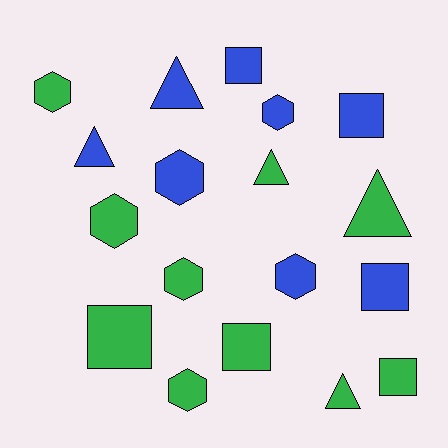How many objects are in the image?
There are 18 objects.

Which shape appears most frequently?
Hexagon, with 7 objects.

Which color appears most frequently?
Green, with 10 objects.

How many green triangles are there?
There are 3 green triangles.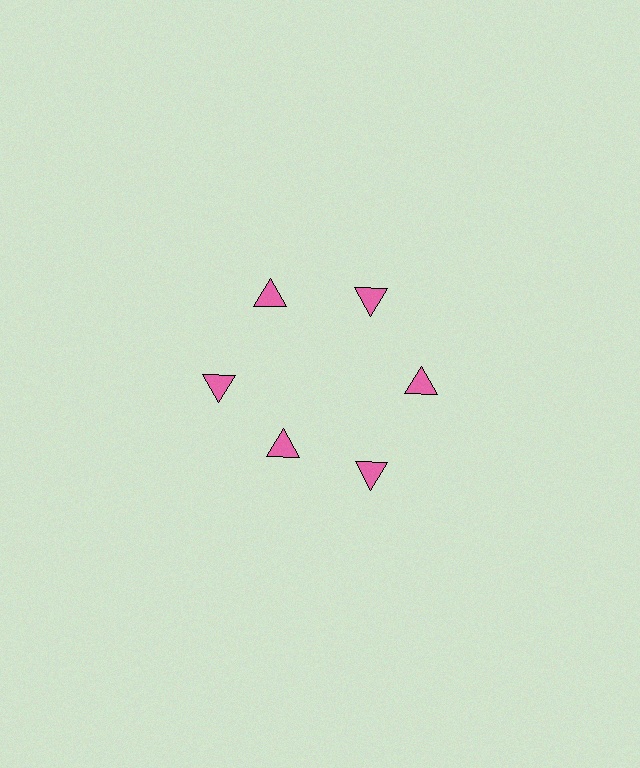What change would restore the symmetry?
The symmetry would be restored by moving it outward, back onto the ring so that all 6 triangles sit at equal angles and equal distance from the center.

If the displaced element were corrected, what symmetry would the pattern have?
It would have 6-fold rotational symmetry — the pattern would map onto itself every 60 degrees.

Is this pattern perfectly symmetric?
No. The 6 pink triangles are arranged in a ring, but one element near the 7 o'clock position is pulled inward toward the center, breaking the 6-fold rotational symmetry.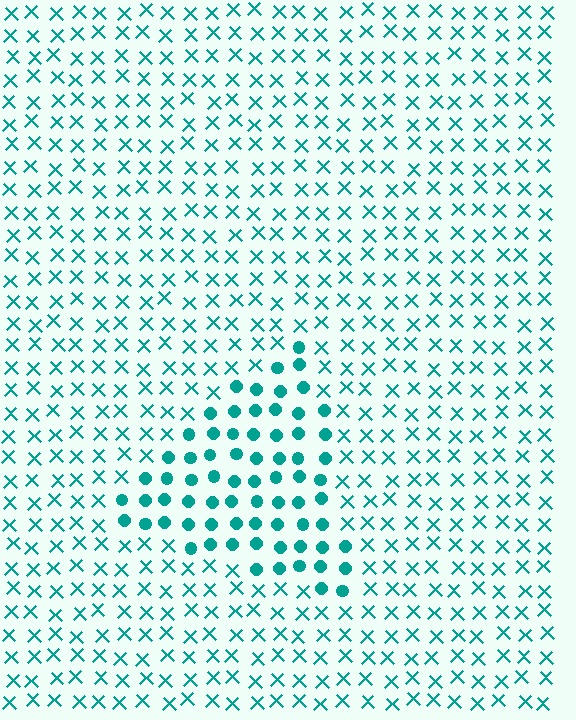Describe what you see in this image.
The image is filled with small teal elements arranged in a uniform grid. A triangle-shaped region contains circles, while the surrounding area contains X marks. The boundary is defined purely by the change in element shape.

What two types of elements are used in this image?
The image uses circles inside the triangle region and X marks outside it.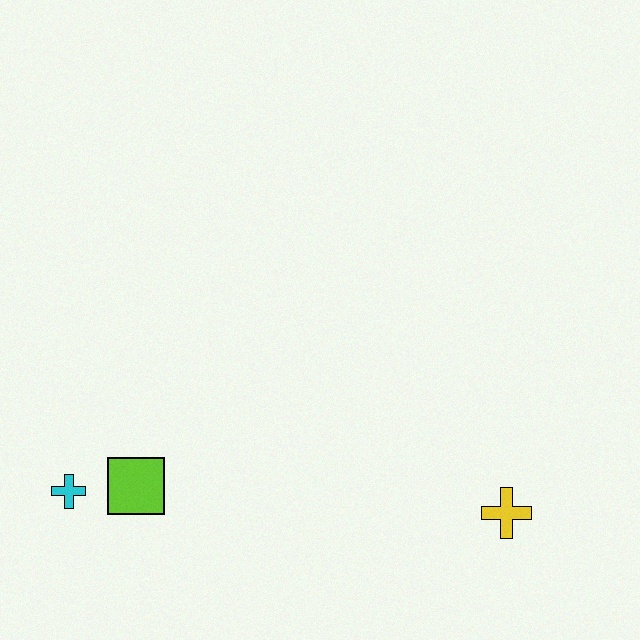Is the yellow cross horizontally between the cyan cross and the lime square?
No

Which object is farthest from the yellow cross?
The cyan cross is farthest from the yellow cross.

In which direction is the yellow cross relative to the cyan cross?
The yellow cross is to the right of the cyan cross.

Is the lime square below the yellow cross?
No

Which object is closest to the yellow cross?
The lime square is closest to the yellow cross.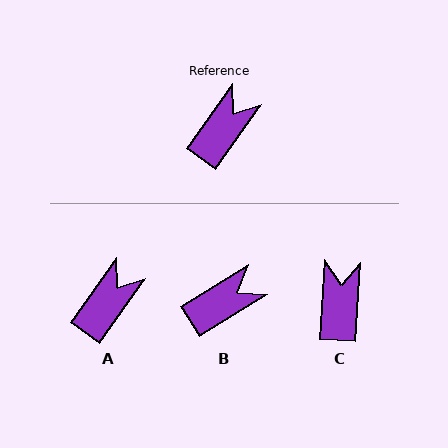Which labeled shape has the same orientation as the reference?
A.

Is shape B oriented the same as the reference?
No, it is off by about 22 degrees.